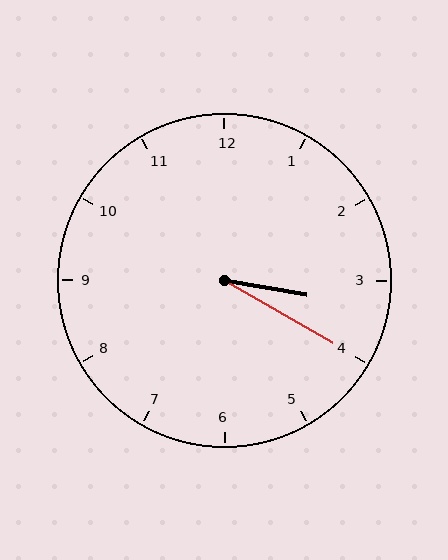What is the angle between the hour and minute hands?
Approximately 20 degrees.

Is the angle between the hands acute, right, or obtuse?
It is acute.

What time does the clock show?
3:20.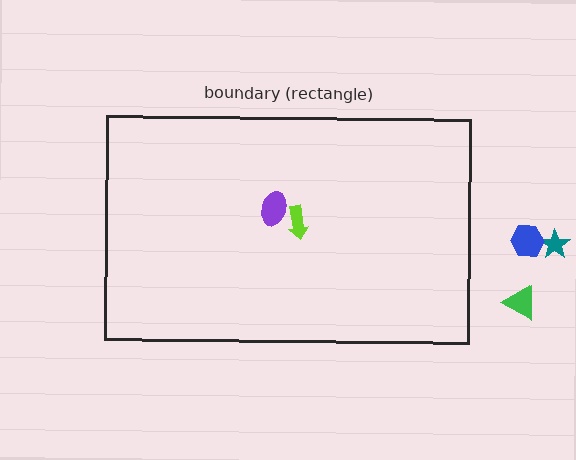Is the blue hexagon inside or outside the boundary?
Outside.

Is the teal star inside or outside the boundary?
Outside.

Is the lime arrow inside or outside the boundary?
Inside.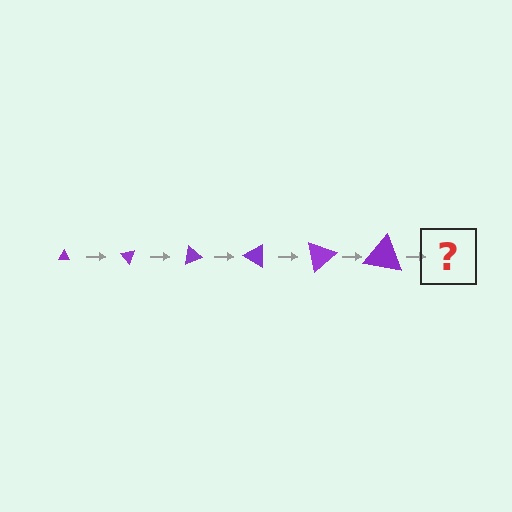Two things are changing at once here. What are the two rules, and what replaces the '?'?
The two rules are that the triangle grows larger each step and it rotates 50 degrees each step. The '?' should be a triangle, larger than the previous one and rotated 300 degrees from the start.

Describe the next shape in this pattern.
It should be a triangle, larger than the previous one and rotated 300 degrees from the start.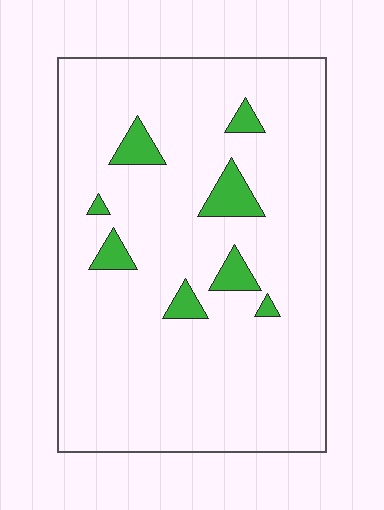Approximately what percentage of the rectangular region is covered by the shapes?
Approximately 10%.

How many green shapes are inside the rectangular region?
8.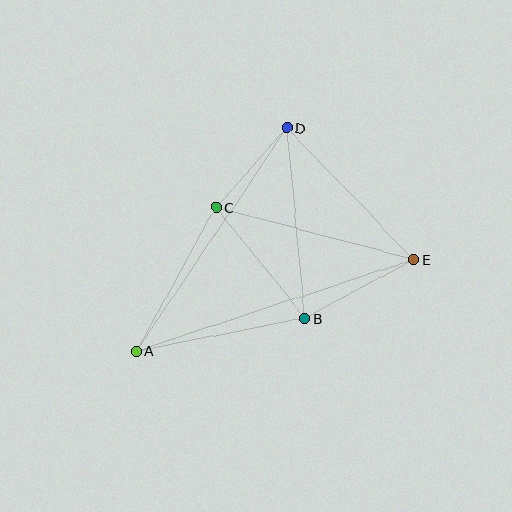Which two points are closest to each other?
Points C and D are closest to each other.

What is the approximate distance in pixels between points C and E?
The distance between C and E is approximately 205 pixels.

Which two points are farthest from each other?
Points A and E are farthest from each other.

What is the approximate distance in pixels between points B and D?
The distance between B and D is approximately 191 pixels.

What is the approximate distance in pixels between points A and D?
The distance between A and D is approximately 269 pixels.